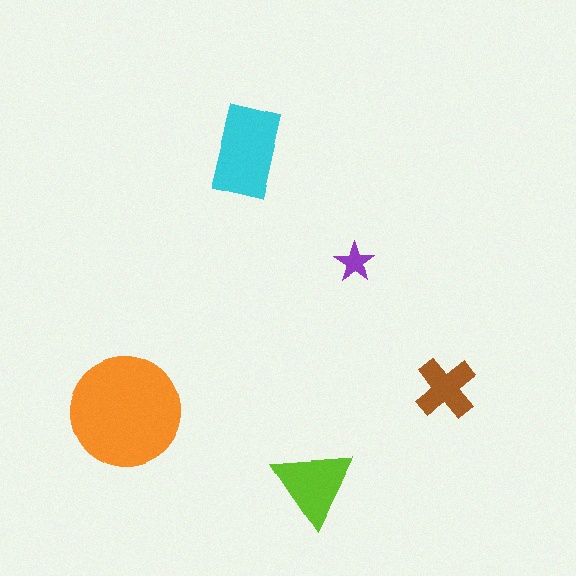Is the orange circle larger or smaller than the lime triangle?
Larger.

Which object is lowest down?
The lime triangle is bottommost.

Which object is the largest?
The orange circle.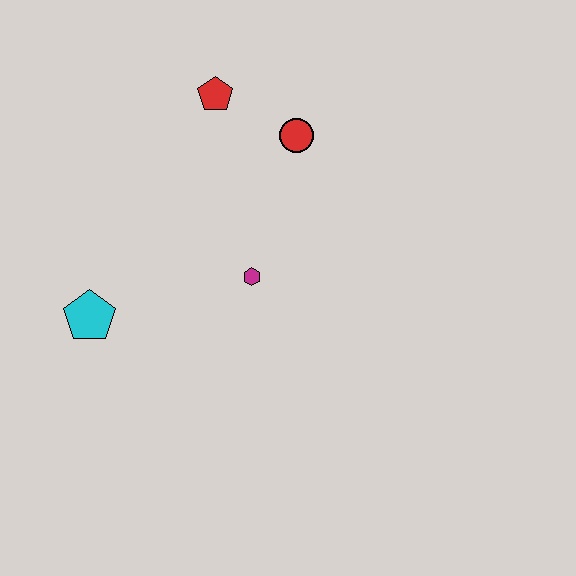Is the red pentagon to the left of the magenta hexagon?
Yes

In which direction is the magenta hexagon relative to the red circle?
The magenta hexagon is below the red circle.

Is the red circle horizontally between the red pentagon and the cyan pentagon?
No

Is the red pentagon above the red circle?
Yes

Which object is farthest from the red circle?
The cyan pentagon is farthest from the red circle.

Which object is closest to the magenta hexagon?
The red circle is closest to the magenta hexagon.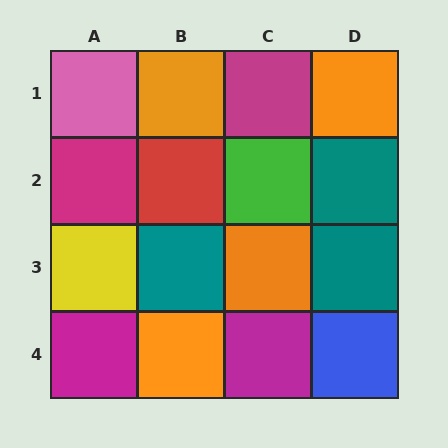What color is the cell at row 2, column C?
Green.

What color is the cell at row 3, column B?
Teal.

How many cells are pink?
1 cell is pink.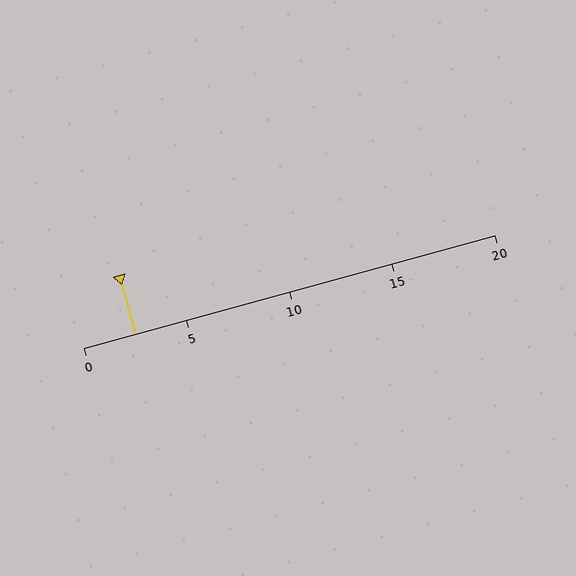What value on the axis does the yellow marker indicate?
The marker indicates approximately 2.5.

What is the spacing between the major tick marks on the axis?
The major ticks are spaced 5 apart.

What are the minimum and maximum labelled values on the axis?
The axis runs from 0 to 20.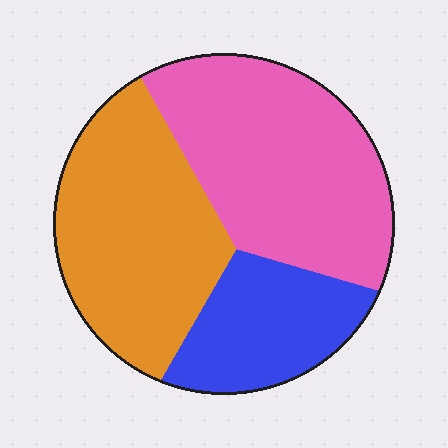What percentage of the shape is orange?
Orange takes up about three eighths (3/8) of the shape.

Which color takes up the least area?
Blue, at roughly 20%.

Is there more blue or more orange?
Orange.